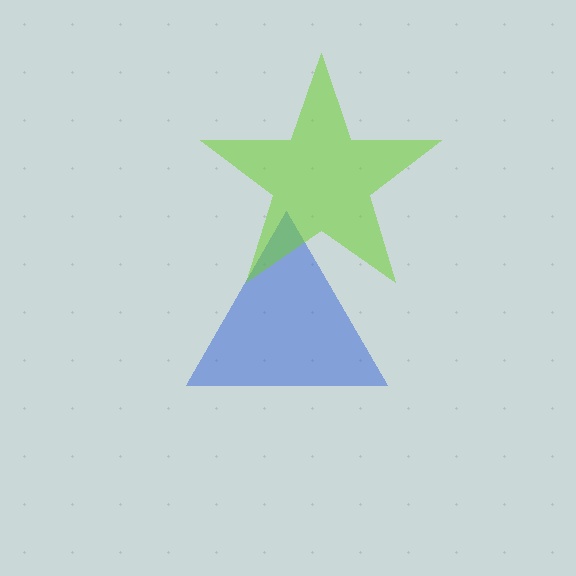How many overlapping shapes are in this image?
There are 2 overlapping shapes in the image.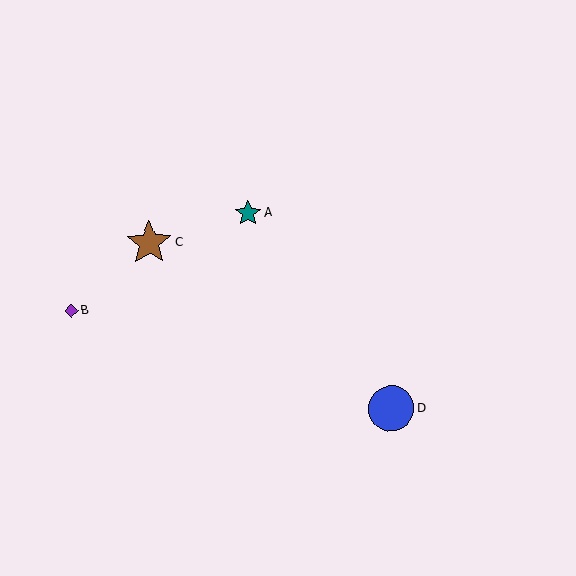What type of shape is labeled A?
Shape A is a teal star.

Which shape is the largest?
The blue circle (labeled D) is the largest.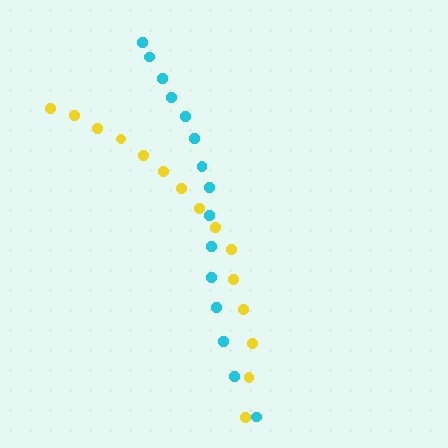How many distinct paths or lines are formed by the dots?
There are 2 distinct paths.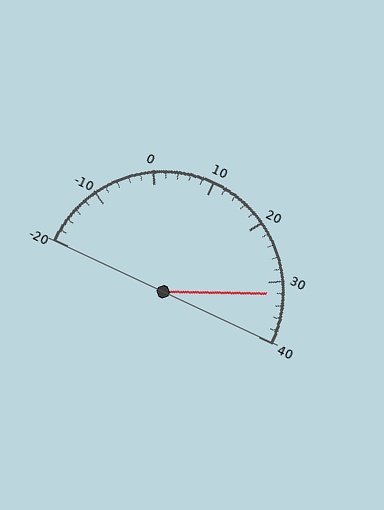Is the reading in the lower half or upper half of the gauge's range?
The reading is in the upper half of the range (-20 to 40).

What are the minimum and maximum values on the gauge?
The gauge ranges from -20 to 40.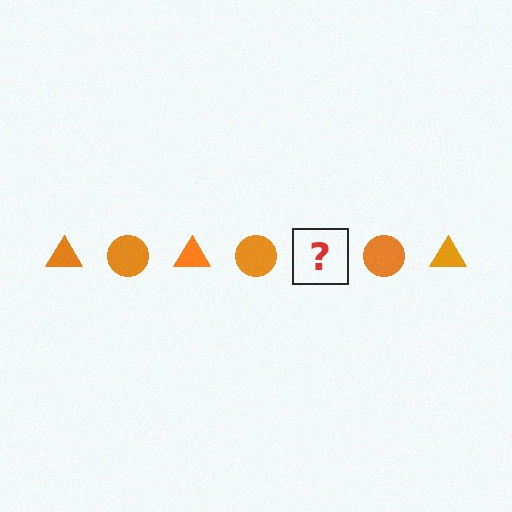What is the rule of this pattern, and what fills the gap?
The rule is that the pattern cycles through triangle, circle shapes in orange. The gap should be filled with an orange triangle.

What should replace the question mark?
The question mark should be replaced with an orange triangle.